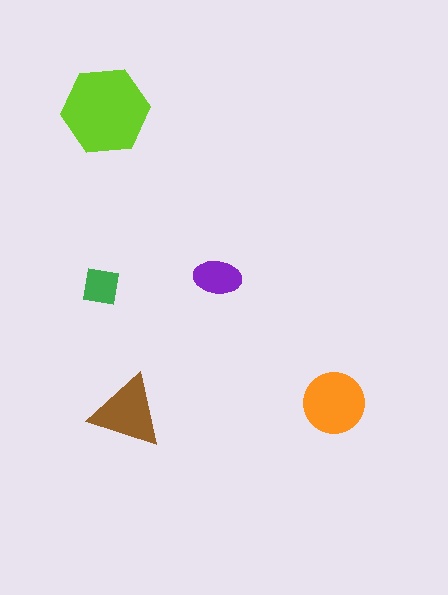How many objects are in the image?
There are 5 objects in the image.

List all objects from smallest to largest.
The green square, the purple ellipse, the brown triangle, the orange circle, the lime hexagon.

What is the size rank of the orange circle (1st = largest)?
2nd.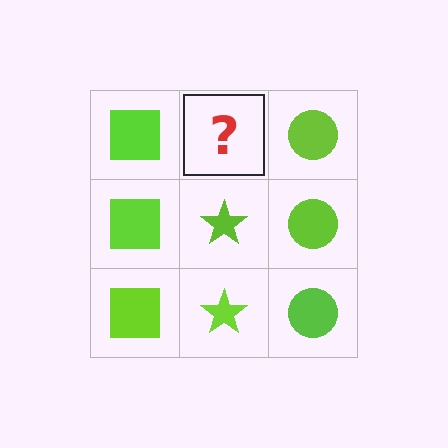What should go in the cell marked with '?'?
The missing cell should contain a lime star.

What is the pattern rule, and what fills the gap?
The rule is that each column has a consistent shape. The gap should be filled with a lime star.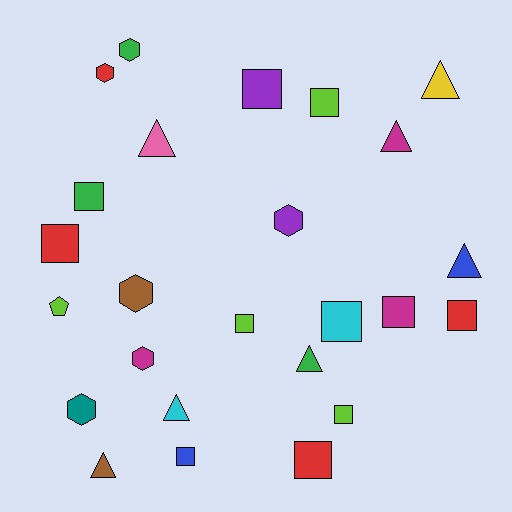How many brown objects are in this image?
There are 2 brown objects.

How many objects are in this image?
There are 25 objects.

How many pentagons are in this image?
There is 1 pentagon.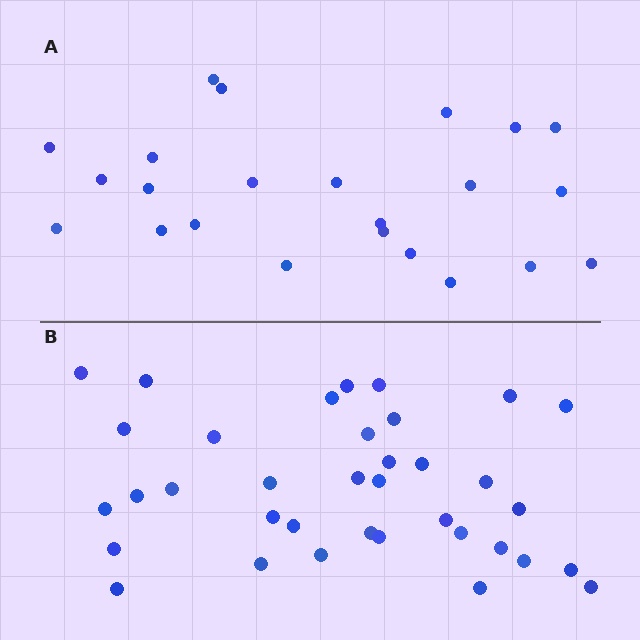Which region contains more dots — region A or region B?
Region B (the bottom region) has more dots.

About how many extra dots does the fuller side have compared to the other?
Region B has approximately 15 more dots than region A.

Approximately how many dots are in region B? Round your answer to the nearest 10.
About 40 dots. (The exact count is 36, which rounds to 40.)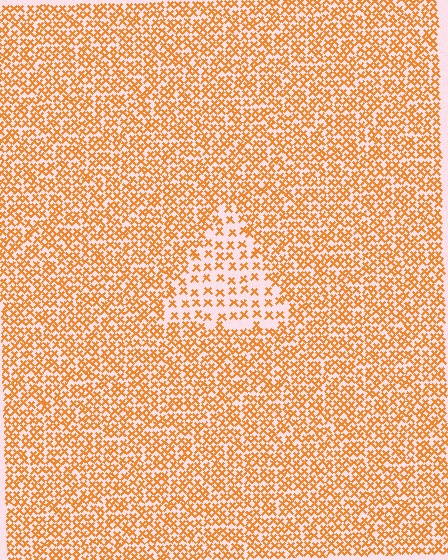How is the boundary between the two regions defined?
The boundary is defined by a change in element density (approximately 2.1x ratio). All elements are the same color, size, and shape.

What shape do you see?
I see a triangle.